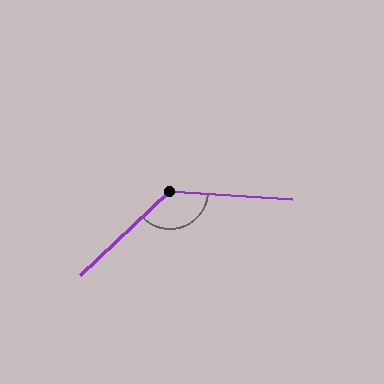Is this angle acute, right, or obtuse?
It is obtuse.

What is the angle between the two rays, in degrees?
Approximately 133 degrees.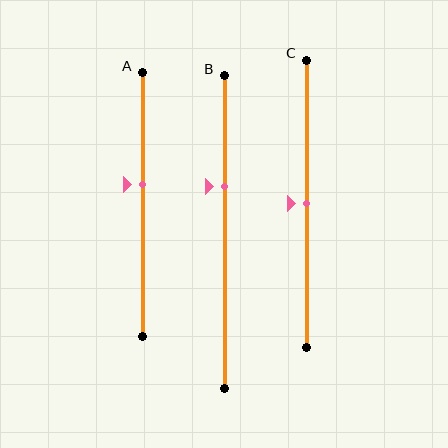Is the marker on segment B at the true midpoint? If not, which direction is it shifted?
No, the marker on segment B is shifted upward by about 15% of the segment length.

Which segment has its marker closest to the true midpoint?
Segment C has its marker closest to the true midpoint.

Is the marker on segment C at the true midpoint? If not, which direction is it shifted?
Yes, the marker on segment C is at the true midpoint.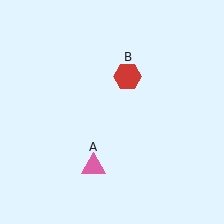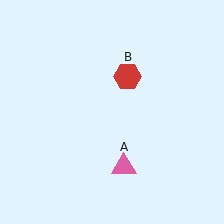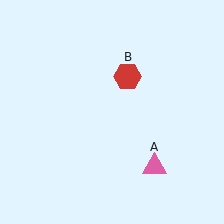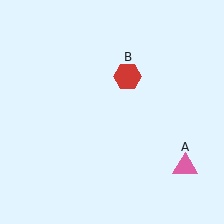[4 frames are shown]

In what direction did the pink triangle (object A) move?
The pink triangle (object A) moved right.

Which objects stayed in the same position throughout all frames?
Red hexagon (object B) remained stationary.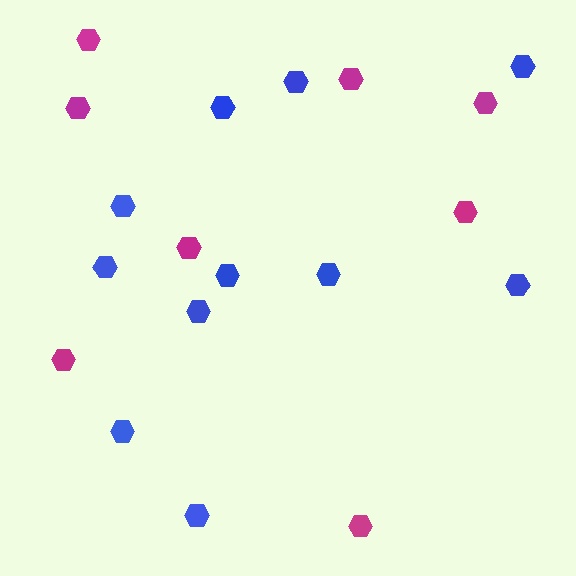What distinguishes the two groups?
There are 2 groups: one group of magenta hexagons (8) and one group of blue hexagons (11).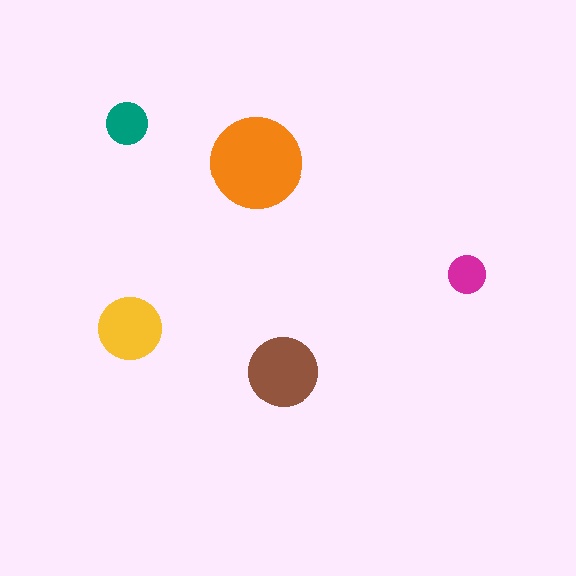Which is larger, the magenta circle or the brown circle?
The brown one.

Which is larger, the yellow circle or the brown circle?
The brown one.